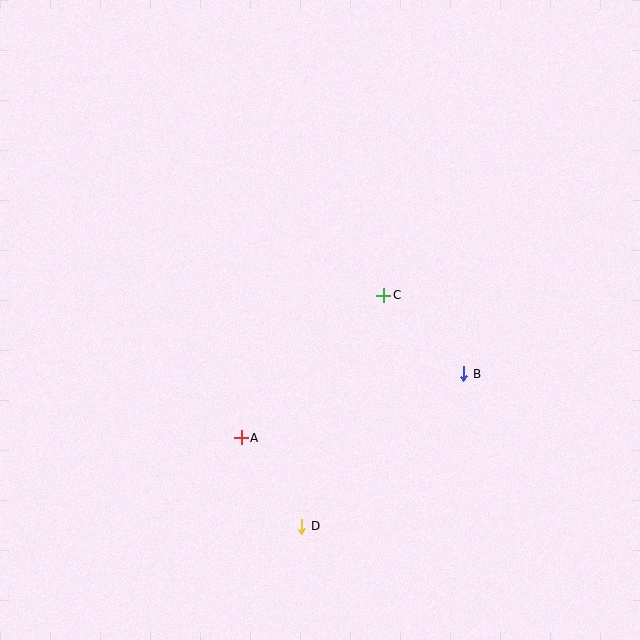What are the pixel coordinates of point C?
Point C is at (384, 295).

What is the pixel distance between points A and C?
The distance between A and C is 202 pixels.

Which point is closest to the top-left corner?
Point C is closest to the top-left corner.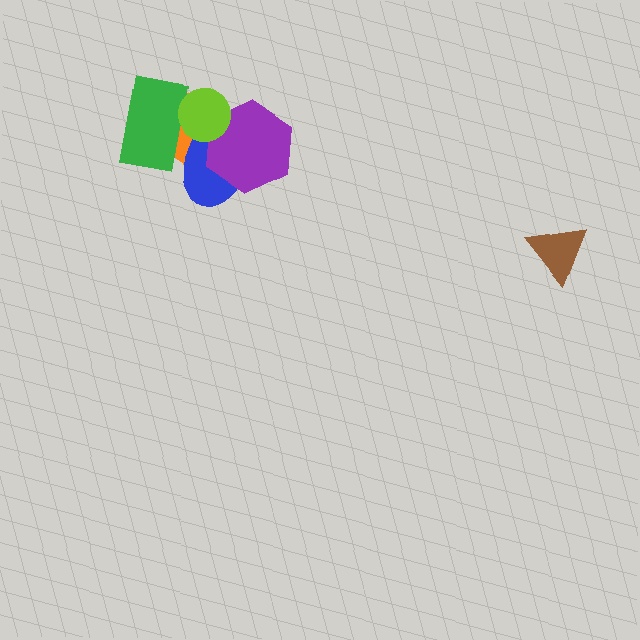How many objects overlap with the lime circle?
4 objects overlap with the lime circle.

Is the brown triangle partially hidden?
No, no other shape covers it.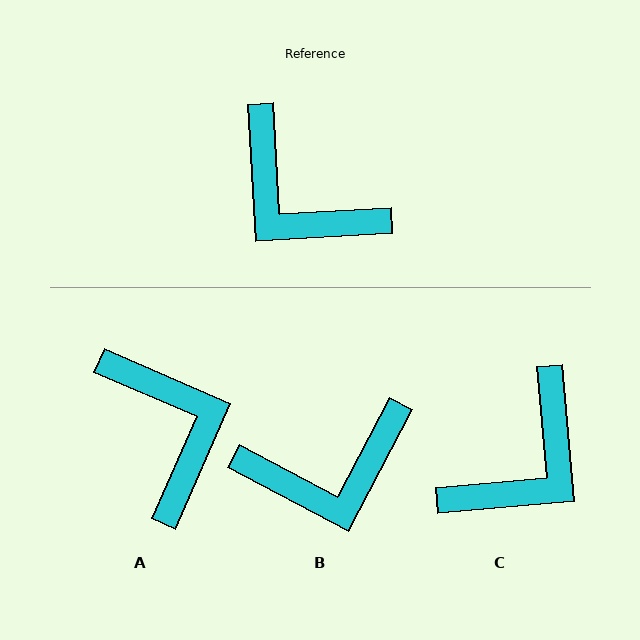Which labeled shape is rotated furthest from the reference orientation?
A, about 153 degrees away.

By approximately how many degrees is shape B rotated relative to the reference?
Approximately 59 degrees counter-clockwise.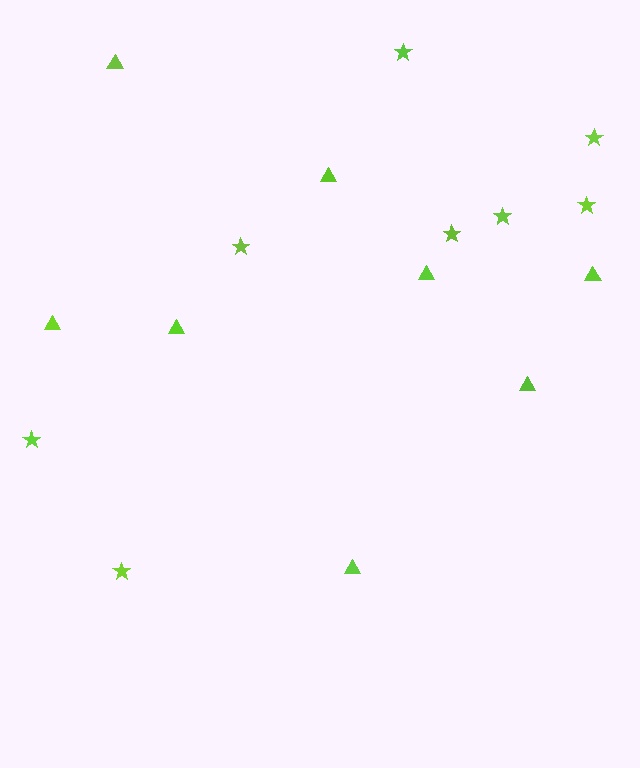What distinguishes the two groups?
There are 2 groups: one group of stars (8) and one group of triangles (8).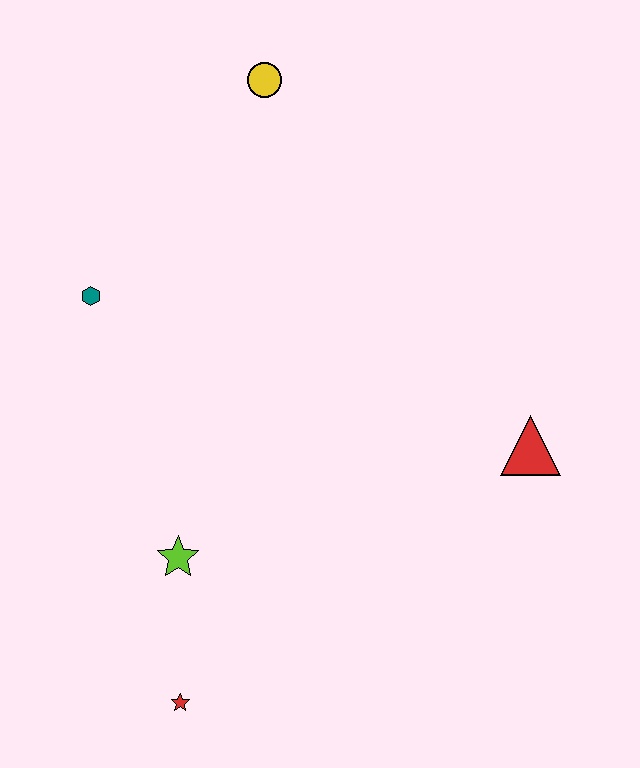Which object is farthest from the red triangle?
The teal hexagon is farthest from the red triangle.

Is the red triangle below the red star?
No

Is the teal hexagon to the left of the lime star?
Yes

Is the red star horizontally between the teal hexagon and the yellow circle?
Yes